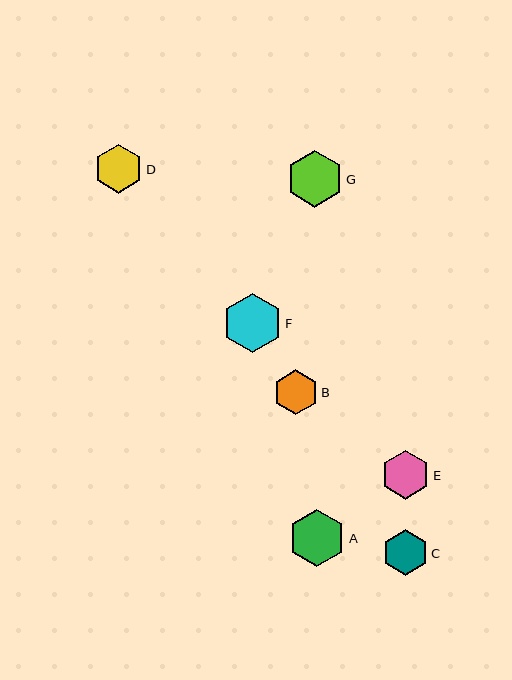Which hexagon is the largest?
Hexagon F is the largest with a size of approximately 59 pixels.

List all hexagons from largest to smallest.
From largest to smallest: F, A, G, D, E, C, B.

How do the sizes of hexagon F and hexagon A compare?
Hexagon F and hexagon A are approximately the same size.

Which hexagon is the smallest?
Hexagon B is the smallest with a size of approximately 45 pixels.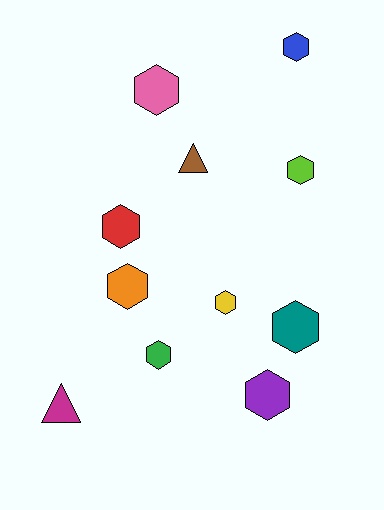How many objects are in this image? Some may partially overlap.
There are 11 objects.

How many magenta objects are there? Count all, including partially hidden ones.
There is 1 magenta object.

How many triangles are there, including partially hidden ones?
There are 2 triangles.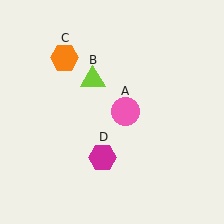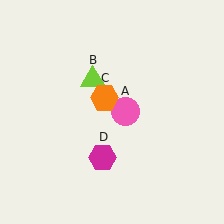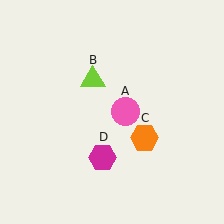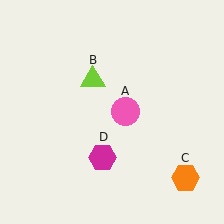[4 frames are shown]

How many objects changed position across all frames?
1 object changed position: orange hexagon (object C).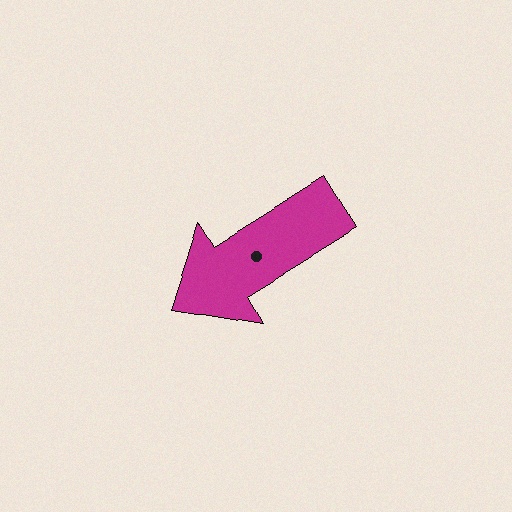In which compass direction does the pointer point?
Southwest.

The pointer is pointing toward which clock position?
Roughly 8 o'clock.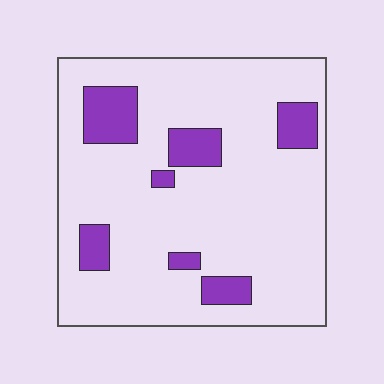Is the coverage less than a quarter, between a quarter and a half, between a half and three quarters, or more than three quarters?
Less than a quarter.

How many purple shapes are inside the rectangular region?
7.